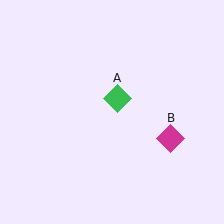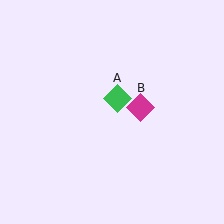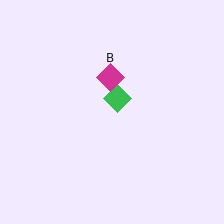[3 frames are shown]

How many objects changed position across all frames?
1 object changed position: magenta diamond (object B).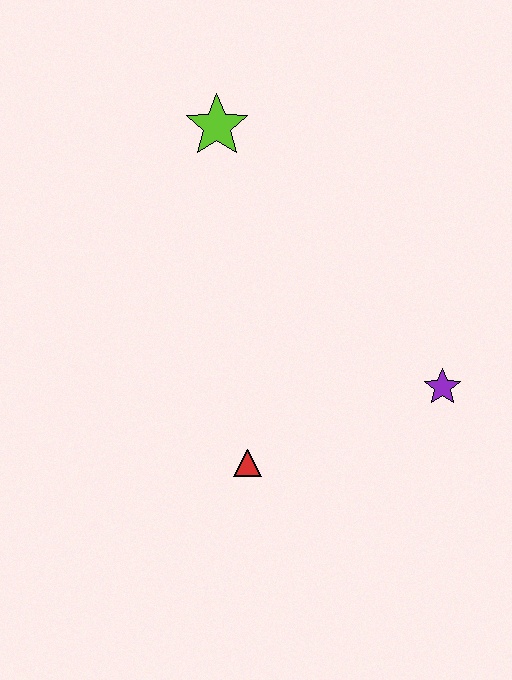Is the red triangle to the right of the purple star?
No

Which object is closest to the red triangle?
The purple star is closest to the red triangle.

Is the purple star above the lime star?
No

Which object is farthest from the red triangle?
The lime star is farthest from the red triangle.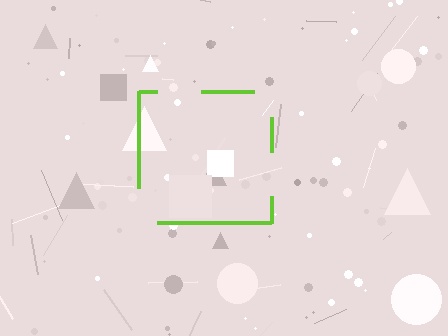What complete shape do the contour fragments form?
The contour fragments form a square.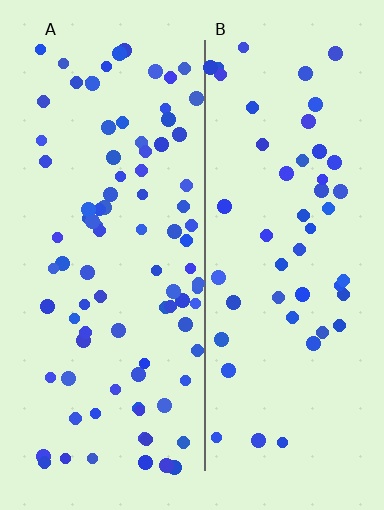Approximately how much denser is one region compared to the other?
Approximately 1.8× — region A over region B.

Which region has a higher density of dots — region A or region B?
A (the left).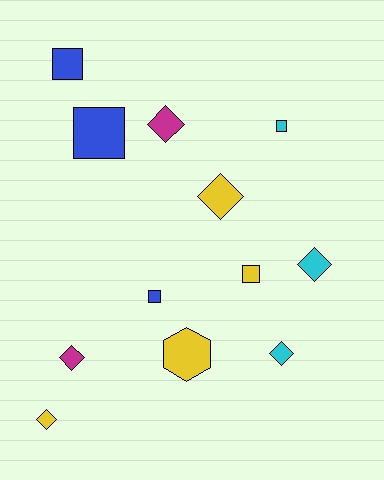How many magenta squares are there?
There are no magenta squares.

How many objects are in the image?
There are 12 objects.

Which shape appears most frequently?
Diamond, with 6 objects.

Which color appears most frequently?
Yellow, with 4 objects.